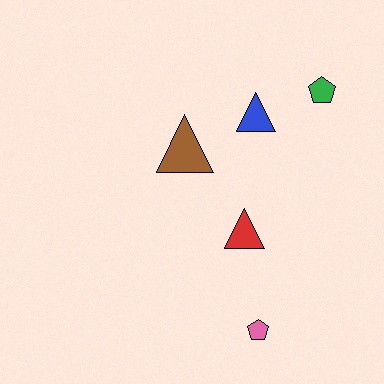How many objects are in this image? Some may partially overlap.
There are 5 objects.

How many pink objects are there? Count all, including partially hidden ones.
There is 1 pink object.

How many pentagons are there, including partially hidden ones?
There are 2 pentagons.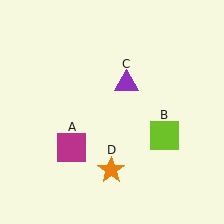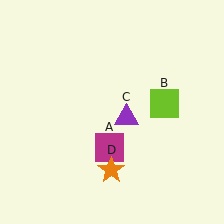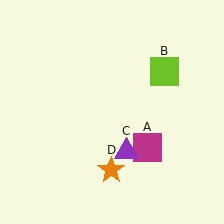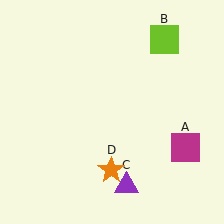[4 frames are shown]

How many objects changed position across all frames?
3 objects changed position: magenta square (object A), lime square (object B), purple triangle (object C).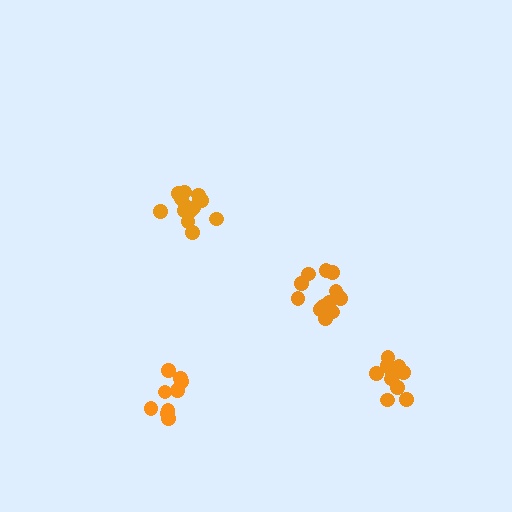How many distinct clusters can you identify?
There are 4 distinct clusters.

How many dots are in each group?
Group 1: 12 dots, Group 2: 14 dots, Group 3: 9 dots, Group 4: 13 dots (48 total).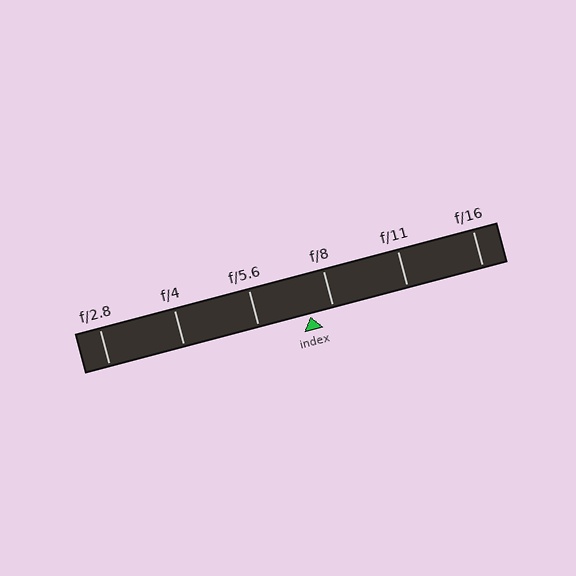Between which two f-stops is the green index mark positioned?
The index mark is between f/5.6 and f/8.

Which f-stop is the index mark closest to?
The index mark is closest to f/8.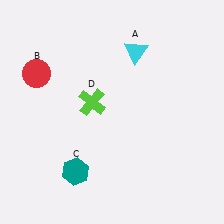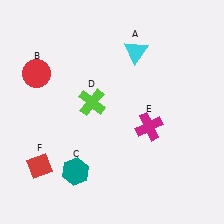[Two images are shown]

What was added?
A magenta cross (E), a red diamond (F) were added in Image 2.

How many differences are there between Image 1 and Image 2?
There are 2 differences between the two images.